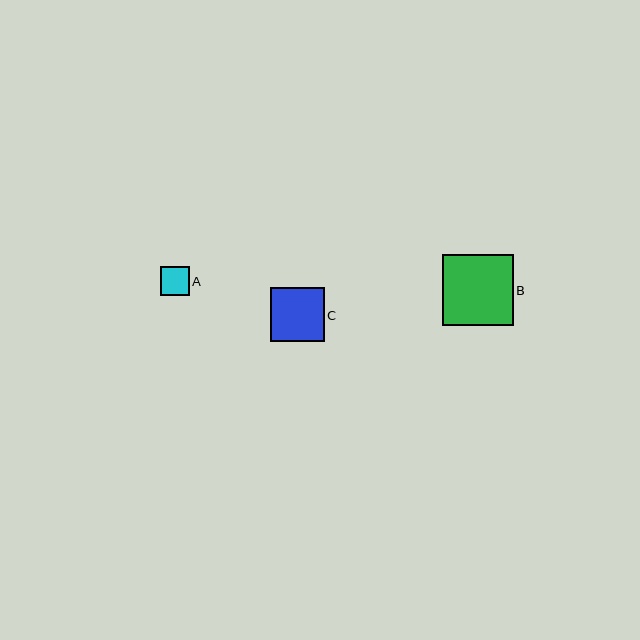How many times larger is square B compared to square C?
Square B is approximately 1.3 times the size of square C.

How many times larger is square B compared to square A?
Square B is approximately 2.4 times the size of square A.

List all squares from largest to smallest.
From largest to smallest: B, C, A.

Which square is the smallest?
Square A is the smallest with a size of approximately 29 pixels.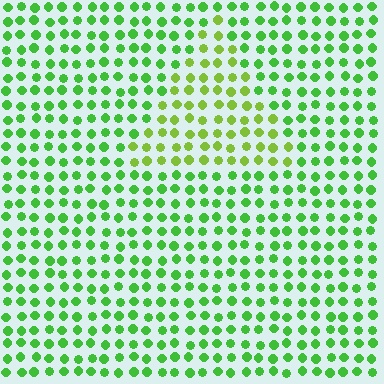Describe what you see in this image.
The image is filled with small green elements in a uniform arrangement. A triangle-shaped region is visible where the elements are tinted to a slightly different hue, forming a subtle color boundary.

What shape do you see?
I see a triangle.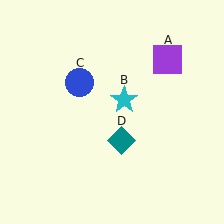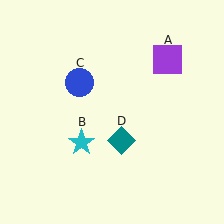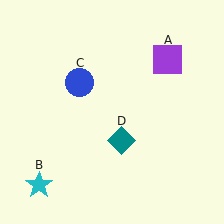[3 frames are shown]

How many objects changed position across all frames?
1 object changed position: cyan star (object B).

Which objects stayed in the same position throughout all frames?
Purple square (object A) and blue circle (object C) and teal diamond (object D) remained stationary.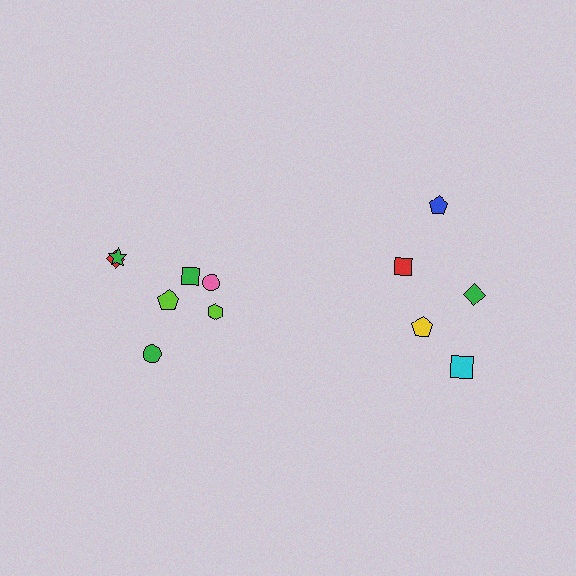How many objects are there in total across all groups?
There are 12 objects.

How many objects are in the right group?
There are 5 objects.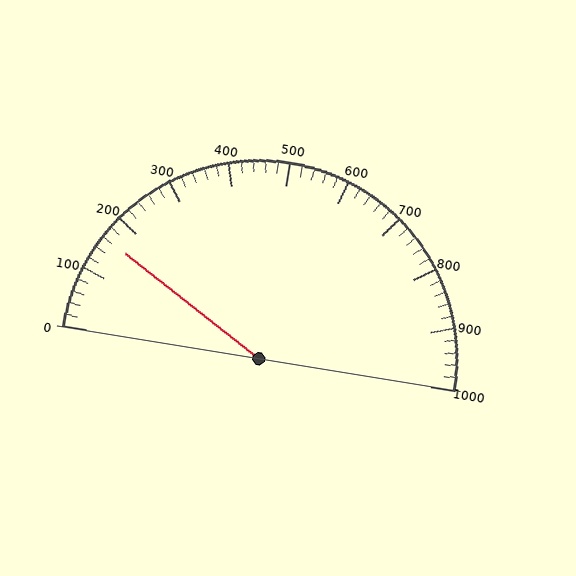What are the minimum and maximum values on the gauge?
The gauge ranges from 0 to 1000.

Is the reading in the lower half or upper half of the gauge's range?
The reading is in the lower half of the range (0 to 1000).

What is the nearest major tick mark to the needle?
The nearest major tick mark is 200.